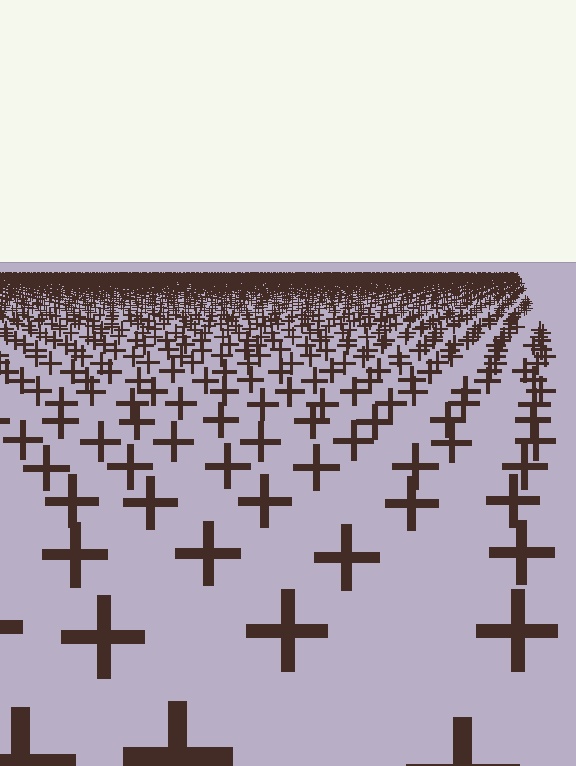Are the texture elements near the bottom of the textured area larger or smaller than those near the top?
Larger. Near the bottom, elements are closer to the viewer and appear at a bigger on-screen size.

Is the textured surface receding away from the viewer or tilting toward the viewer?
The surface is receding away from the viewer. Texture elements get smaller and denser toward the top.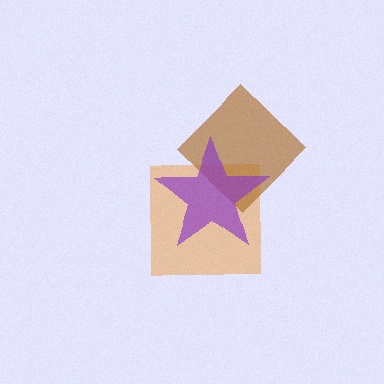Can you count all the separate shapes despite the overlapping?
Yes, there are 3 separate shapes.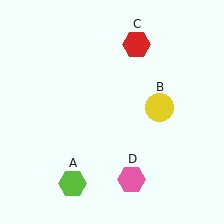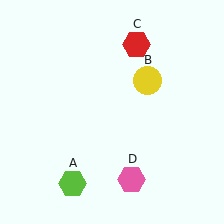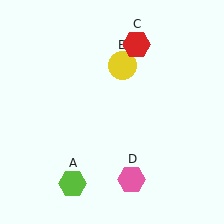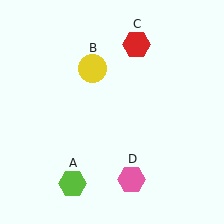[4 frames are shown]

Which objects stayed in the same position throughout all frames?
Lime hexagon (object A) and red hexagon (object C) and pink hexagon (object D) remained stationary.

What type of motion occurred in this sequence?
The yellow circle (object B) rotated counterclockwise around the center of the scene.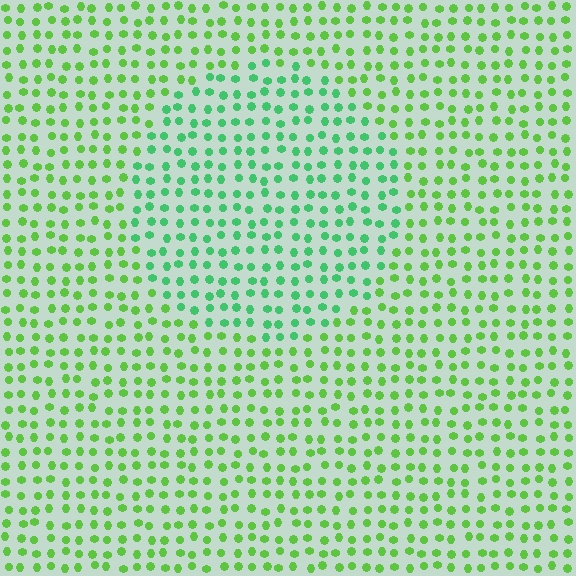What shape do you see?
I see a circle.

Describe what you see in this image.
The image is filled with small lime elements in a uniform arrangement. A circle-shaped region is visible where the elements are tinted to a slightly different hue, forming a subtle color boundary.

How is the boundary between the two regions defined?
The boundary is defined purely by a slight shift in hue (about 34 degrees). Spacing, size, and orientation are identical on both sides.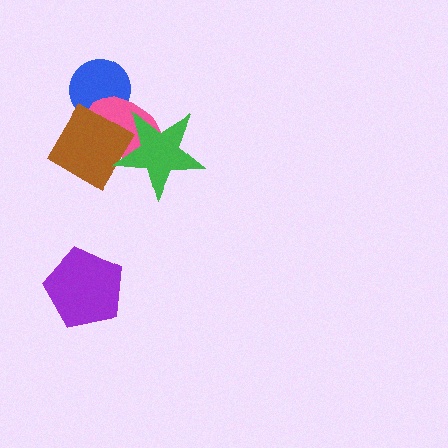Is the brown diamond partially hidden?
Yes, it is partially covered by another shape.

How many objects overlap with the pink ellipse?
3 objects overlap with the pink ellipse.